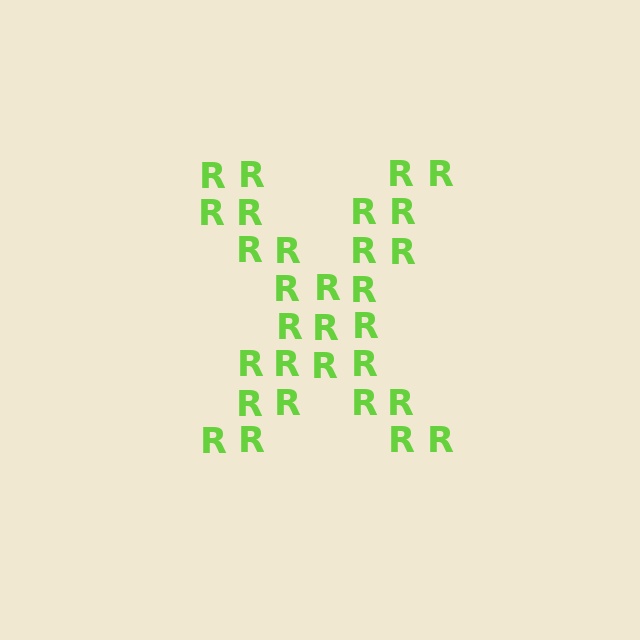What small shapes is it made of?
It is made of small letter R's.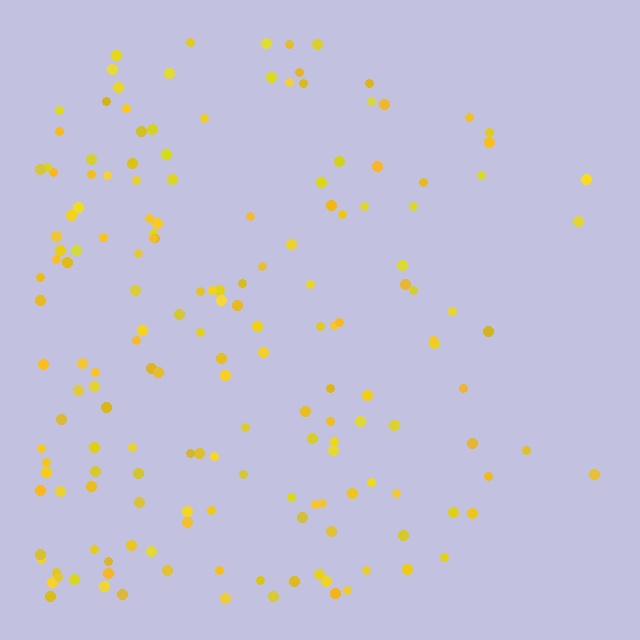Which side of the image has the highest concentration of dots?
The left.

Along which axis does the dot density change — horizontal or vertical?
Horizontal.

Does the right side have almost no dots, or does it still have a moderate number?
Still a moderate number, just noticeably fewer than the left.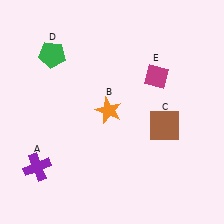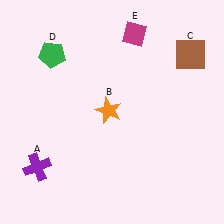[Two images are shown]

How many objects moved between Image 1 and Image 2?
2 objects moved between the two images.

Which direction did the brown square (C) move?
The brown square (C) moved up.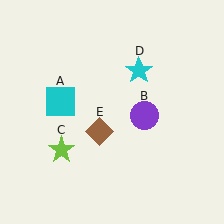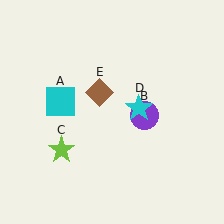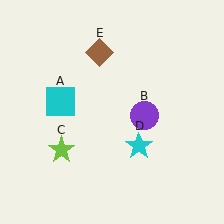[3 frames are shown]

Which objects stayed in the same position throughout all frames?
Cyan square (object A) and purple circle (object B) and lime star (object C) remained stationary.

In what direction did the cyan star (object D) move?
The cyan star (object D) moved down.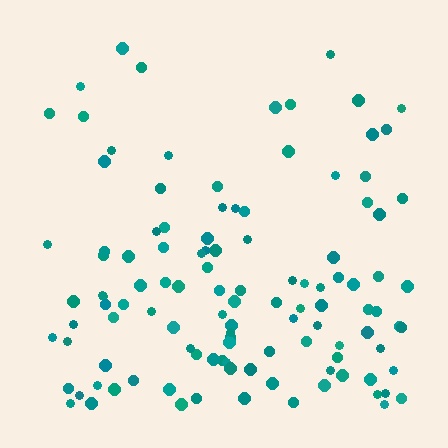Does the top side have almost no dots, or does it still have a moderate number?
Still a moderate number, just noticeably fewer than the bottom.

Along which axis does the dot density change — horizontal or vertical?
Vertical.